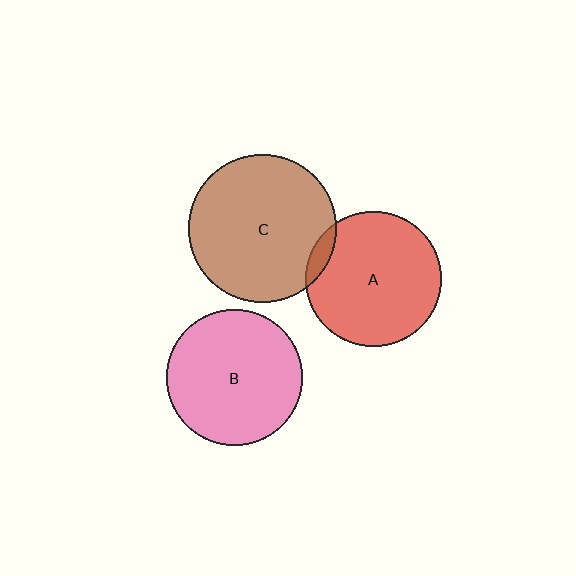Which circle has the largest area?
Circle C (brown).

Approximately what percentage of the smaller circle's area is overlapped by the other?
Approximately 5%.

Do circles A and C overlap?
Yes.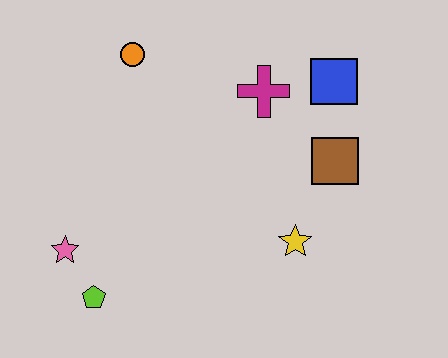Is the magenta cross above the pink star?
Yes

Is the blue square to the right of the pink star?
Yes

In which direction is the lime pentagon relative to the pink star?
The lime pentagon is below the pink star.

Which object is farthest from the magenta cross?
The lime pentagon is farthest from the magenta cross.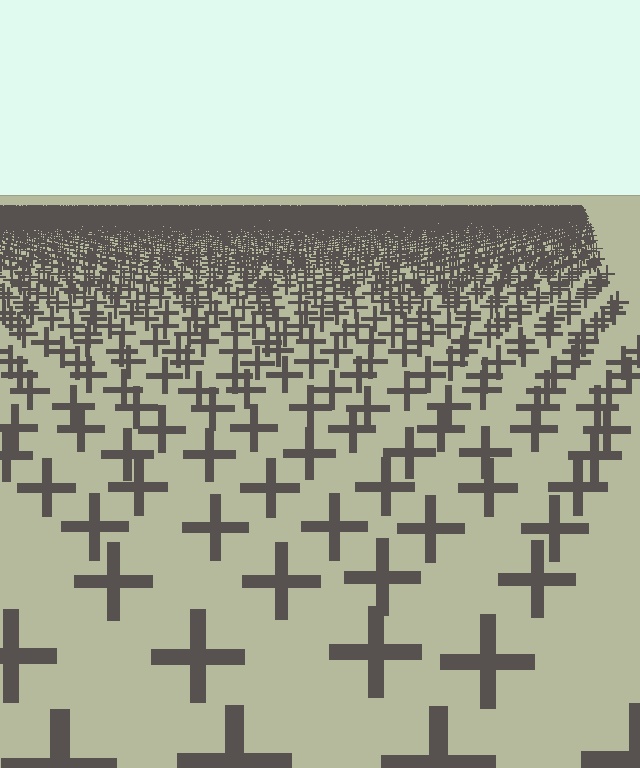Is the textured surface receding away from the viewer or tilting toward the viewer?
The surface is receding away from the viewer. Texture elements get smaller and denser toward the top.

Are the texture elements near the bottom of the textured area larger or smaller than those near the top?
Larger. Near the bottom, elements are closer to the viewer and appear at a bigger on-screen size.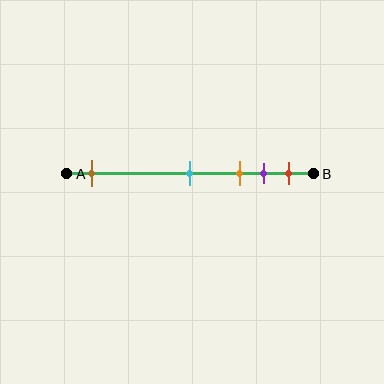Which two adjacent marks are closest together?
The purple and red marks are the closest adjacent pair.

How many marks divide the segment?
There are 5 marks dividing the segment.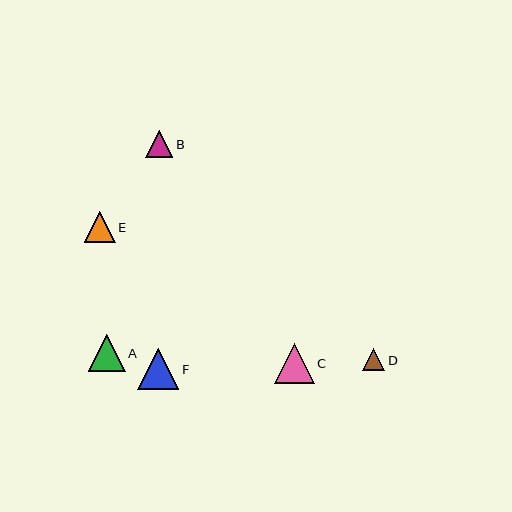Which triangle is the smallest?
Triangle D is the smallest with a size of approximately 22 pixels.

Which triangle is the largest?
Triangle F is the largest with a size of approximately 41 pixels.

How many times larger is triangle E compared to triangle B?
Triangle E is approximately 1.2 times the size of triangle B.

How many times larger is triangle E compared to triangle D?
Triangle E is approximately 1.4 times the size of triangle D.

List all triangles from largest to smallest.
From largest to smallest: F, C, A, E, B, D.